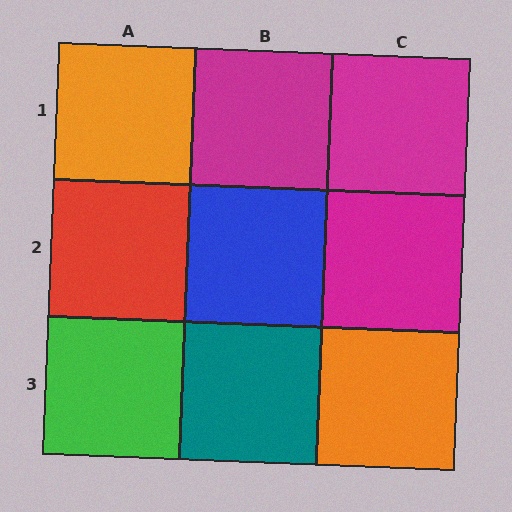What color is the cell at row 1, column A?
Orange.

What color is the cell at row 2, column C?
Magenta.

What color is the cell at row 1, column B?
Magenta.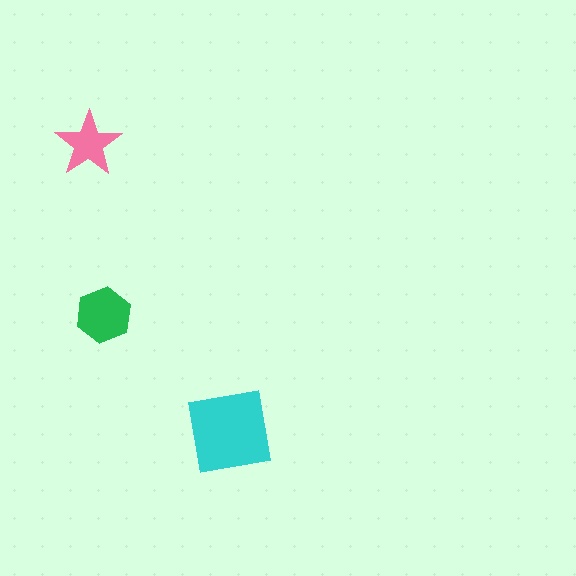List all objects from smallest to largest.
The pink star, the green hexagon, the cyan square.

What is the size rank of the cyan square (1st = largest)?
1st.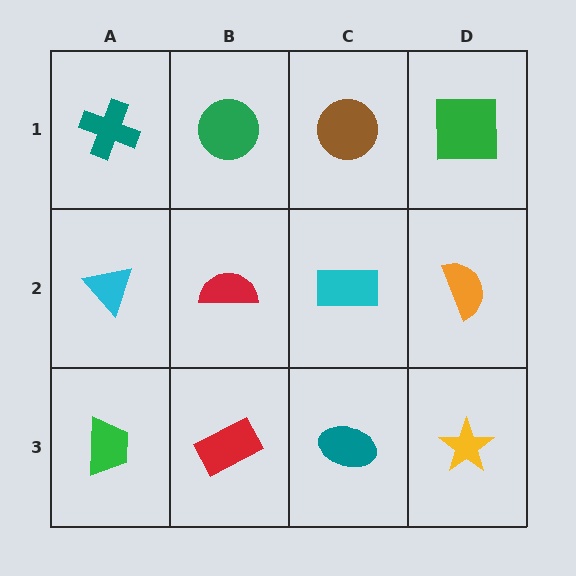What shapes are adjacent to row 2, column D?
A green square (row 1, column D), a yellow star (row 3, column D), a cyan rectangle (row 2, column C).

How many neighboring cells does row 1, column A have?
2.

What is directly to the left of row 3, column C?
A red rectangle.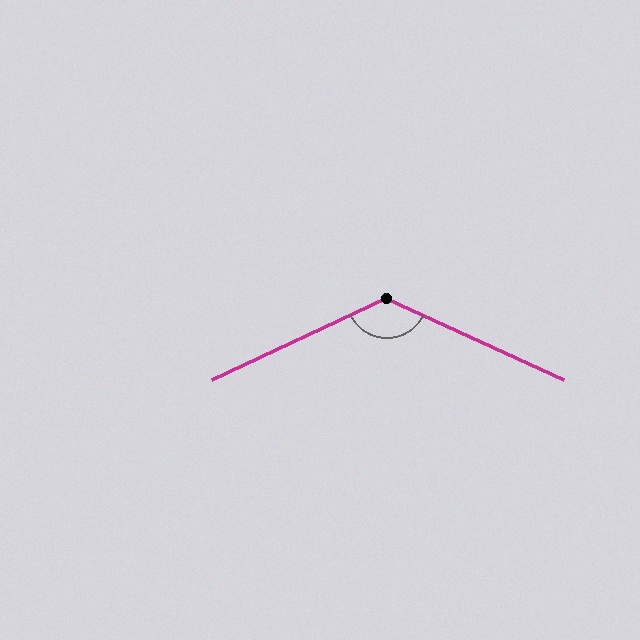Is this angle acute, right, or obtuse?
It is obtuse.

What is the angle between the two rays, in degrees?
Approximately 130 degrees.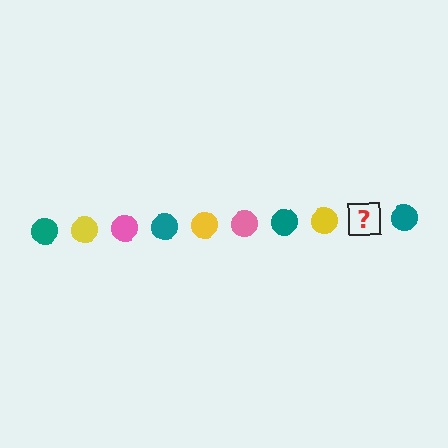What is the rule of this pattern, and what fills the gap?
The rule is that the pattern cycles through teal, yellow, pink circles. The gap should be filled with a pink circle.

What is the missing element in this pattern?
The missing element is a pink circle.